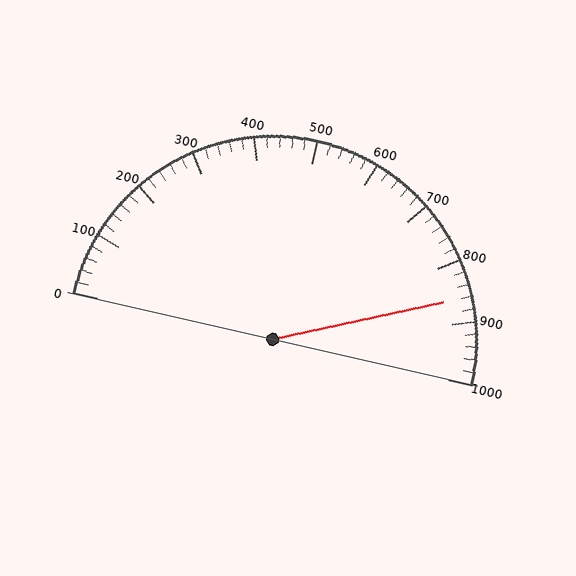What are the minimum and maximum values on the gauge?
The gauge ranges from 0 to 1000.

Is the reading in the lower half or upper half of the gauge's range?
The reading is in the upper half of the range (0 to 1000).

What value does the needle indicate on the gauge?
The needle indicates approximately 860.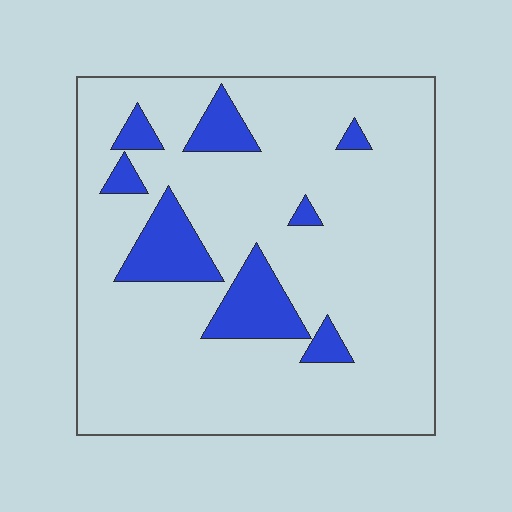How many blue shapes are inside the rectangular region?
8.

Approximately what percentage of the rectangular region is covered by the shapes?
Approximately 15%.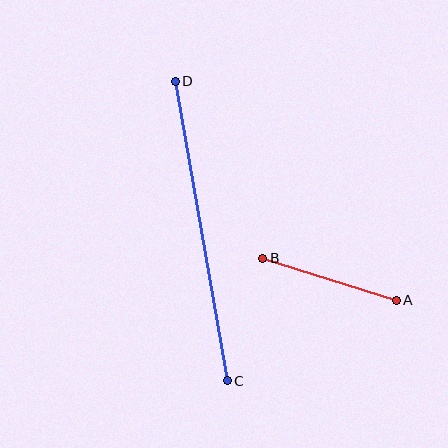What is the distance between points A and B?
The distance is approximately 140 pixels.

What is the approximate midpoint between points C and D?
The midpoint is at approximately (201, 231) pixels.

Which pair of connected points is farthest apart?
Points C and D are farthest apart.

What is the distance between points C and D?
The distance is approximately 304 pixels.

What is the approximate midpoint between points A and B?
The midpoint is at approximately (329, 279) pixels.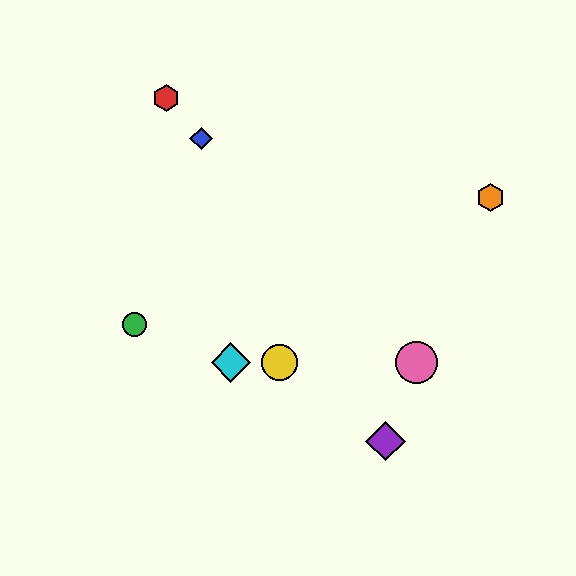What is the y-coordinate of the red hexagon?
The red hexagon is at y≈98.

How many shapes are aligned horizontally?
3 shapes (the yellow circle, the cyan diamond, the pink circle) are aligned horizontally.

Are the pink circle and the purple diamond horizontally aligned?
No, the pink circle is at y≈362 and the purple diamond is at y≈441.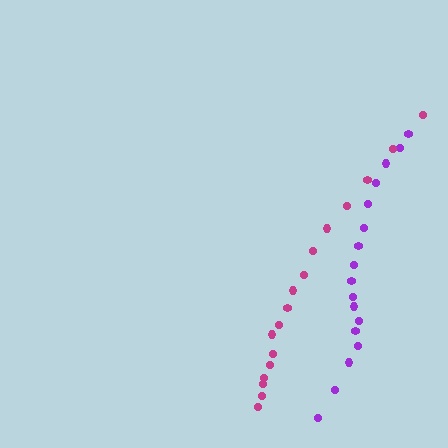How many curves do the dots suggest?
There are 2 distinct paths.